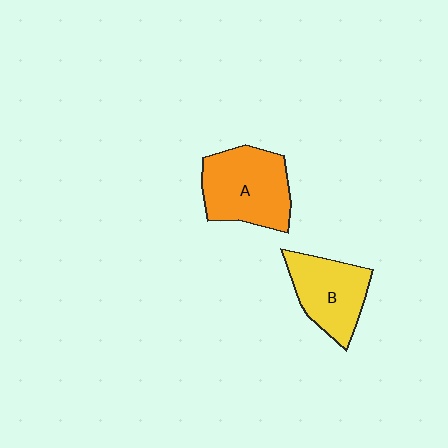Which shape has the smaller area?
Shape B (yellow).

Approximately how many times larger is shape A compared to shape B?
Approximately 1.2 times.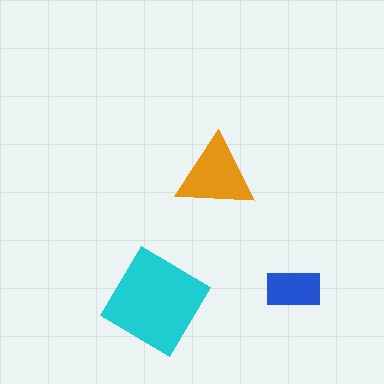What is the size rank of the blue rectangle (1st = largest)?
3rd.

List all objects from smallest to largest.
The blue rectangle, the orange triangle, the cyan diamond.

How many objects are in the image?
There are 3 objects in the image.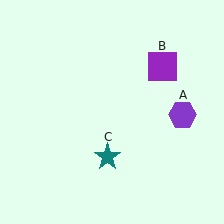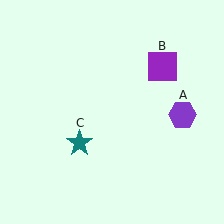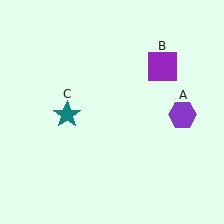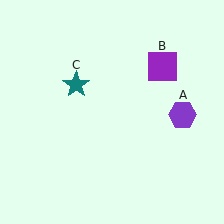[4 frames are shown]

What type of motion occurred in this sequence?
The teal star (object C) rotated clockwise around the center of the scene.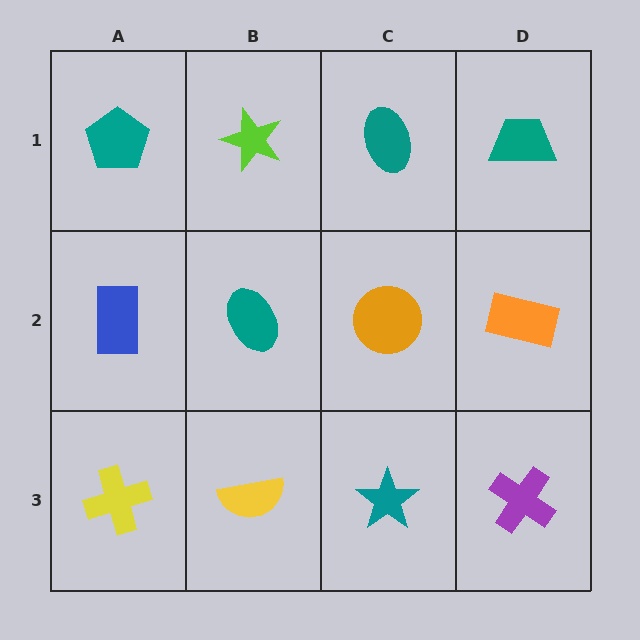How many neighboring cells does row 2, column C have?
4.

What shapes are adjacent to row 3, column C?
An orange circle (row 2, column C), a yellow semicircle (row 3, column B), a purple cross (row 3, column D).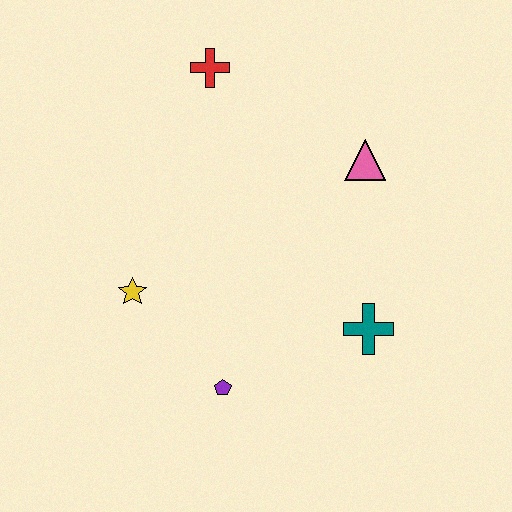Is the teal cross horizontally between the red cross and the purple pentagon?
No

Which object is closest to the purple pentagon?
The yellow star is closest to the purple pentagon.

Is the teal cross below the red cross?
Yes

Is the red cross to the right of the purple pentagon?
No